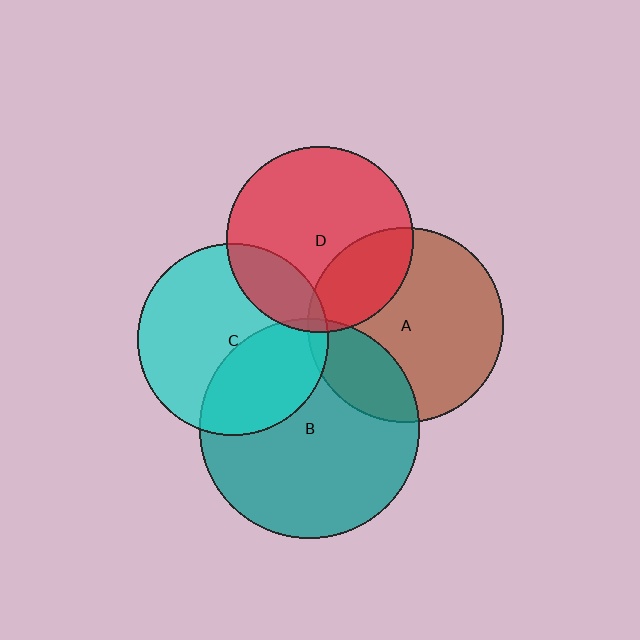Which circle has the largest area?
Circle B (teal).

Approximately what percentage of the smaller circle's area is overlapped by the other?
Approximately 20%.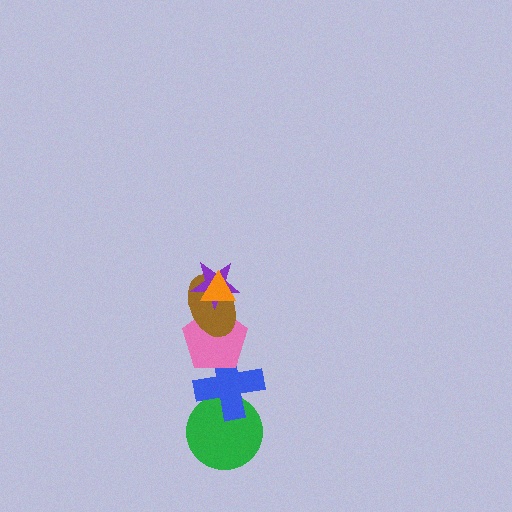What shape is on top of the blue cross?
The pink pentagon is on top of the blue cross.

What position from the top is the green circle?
The green circle is 6th from the top.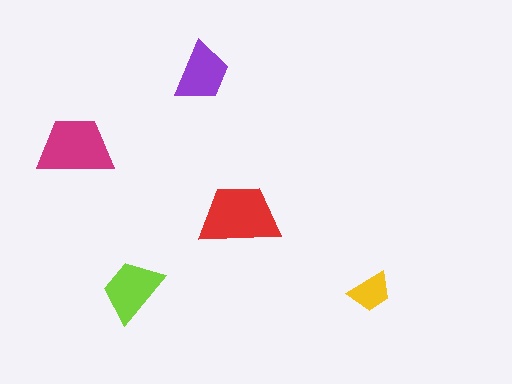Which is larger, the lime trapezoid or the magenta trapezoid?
The magenta one.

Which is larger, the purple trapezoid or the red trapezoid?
The red one.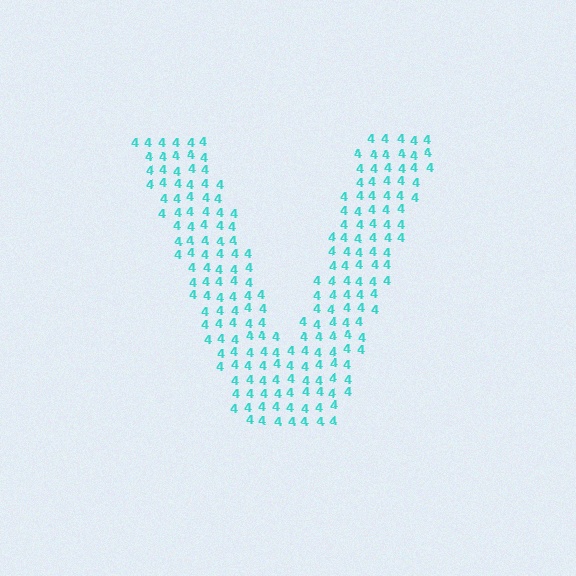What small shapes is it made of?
It is made of small digit 4's.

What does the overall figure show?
The overall figure shows the letter V.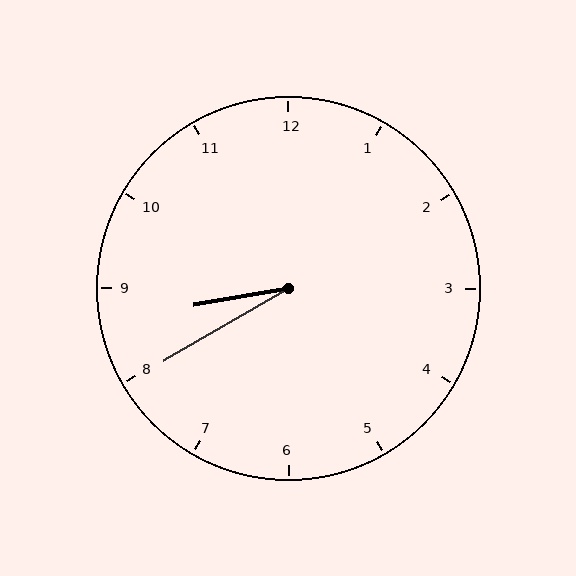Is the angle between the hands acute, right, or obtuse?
It is acute.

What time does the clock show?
8:40.